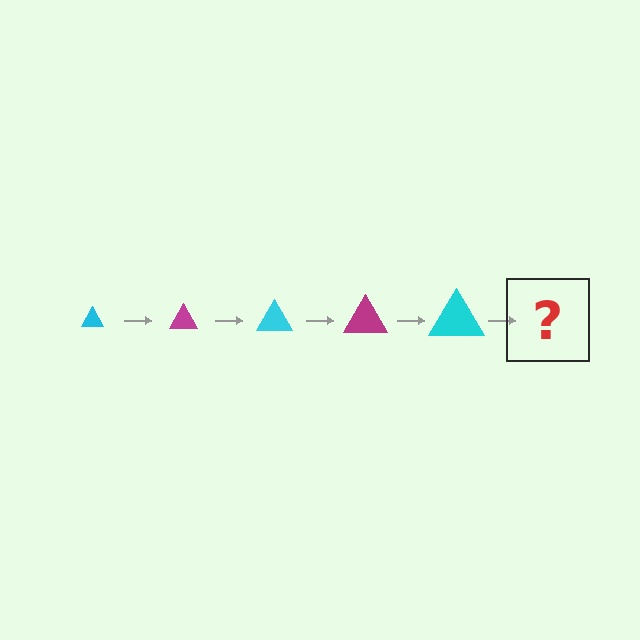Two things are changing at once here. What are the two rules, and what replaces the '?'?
The two rules are that the triangle grows larger each step and the color cycles through cyan and magenta. The '?' should be a magenta triangle, larger than the previous one.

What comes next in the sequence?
The next element should be a magenta triangle, larger than the previous one.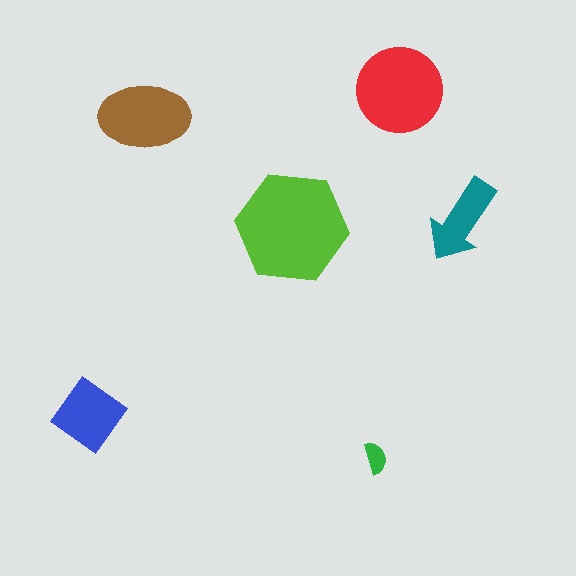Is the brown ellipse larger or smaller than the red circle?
Smaller.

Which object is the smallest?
The green semicircle.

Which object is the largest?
The lime hexagon.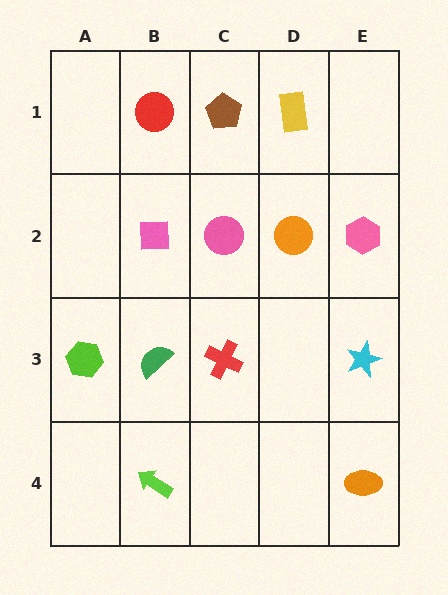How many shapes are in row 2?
4 shapes.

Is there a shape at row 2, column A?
No, that cell is empty.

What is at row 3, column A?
A lime hexagon.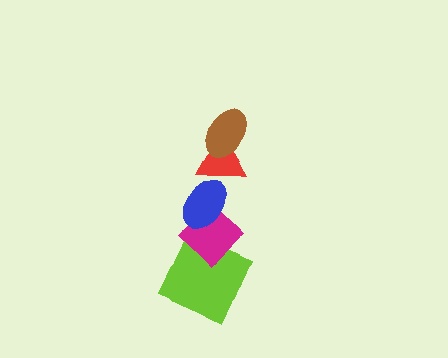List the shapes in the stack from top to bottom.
From top to bottom: the brown ellipse, the red triangle, the blue ellipse, the magenta diamond, the lime square.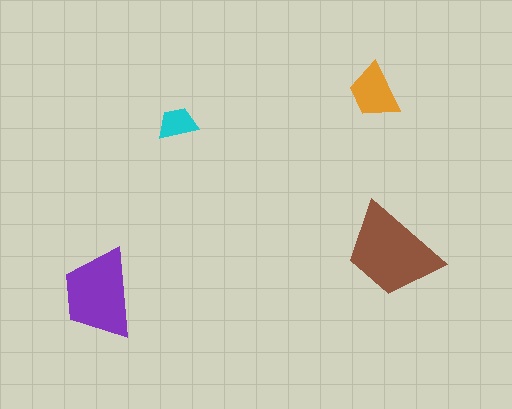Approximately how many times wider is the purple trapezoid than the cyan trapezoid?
About 2.5 times wider.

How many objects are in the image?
There are 4 objects in the image.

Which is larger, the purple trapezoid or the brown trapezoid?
The brown one.